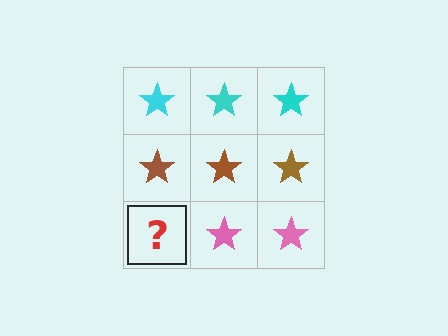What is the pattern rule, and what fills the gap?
The rule is that each row has a consistent color. The gap should be filled with a pink star.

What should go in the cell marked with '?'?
The missing cell should contain a pink star.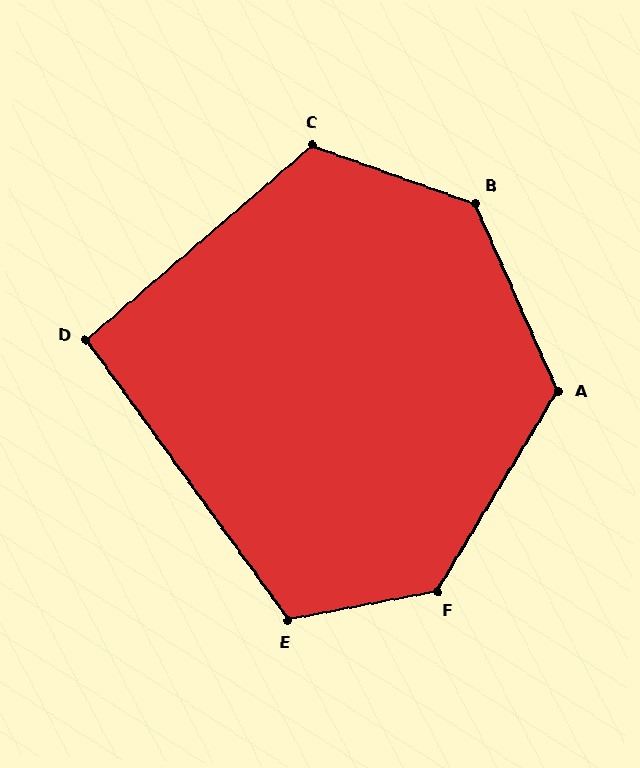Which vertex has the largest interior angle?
B, at approximately 133 degrees.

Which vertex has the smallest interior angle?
D, at approximately 95 degrees.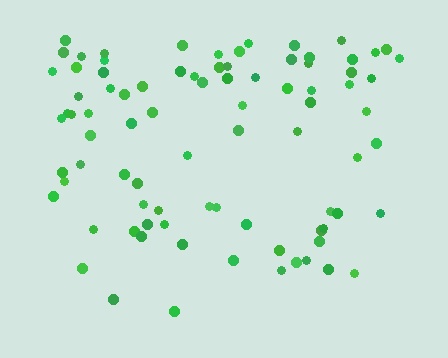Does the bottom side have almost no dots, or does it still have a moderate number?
Still a moderate number, just noticeably fewer than the top.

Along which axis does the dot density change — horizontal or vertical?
Vertical.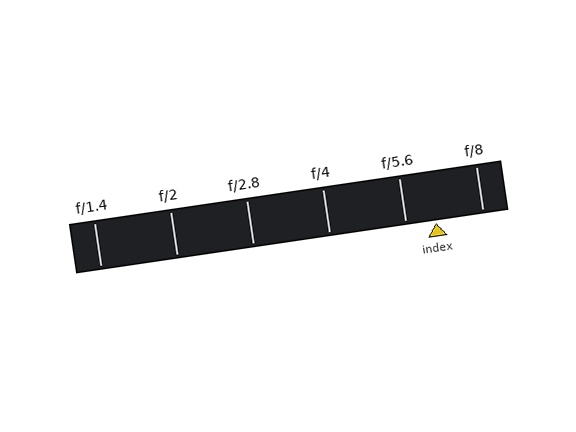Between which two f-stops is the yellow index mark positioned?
The index mark is between f/5.6 and f/8.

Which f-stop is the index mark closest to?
The index mark is closest to f/5.6.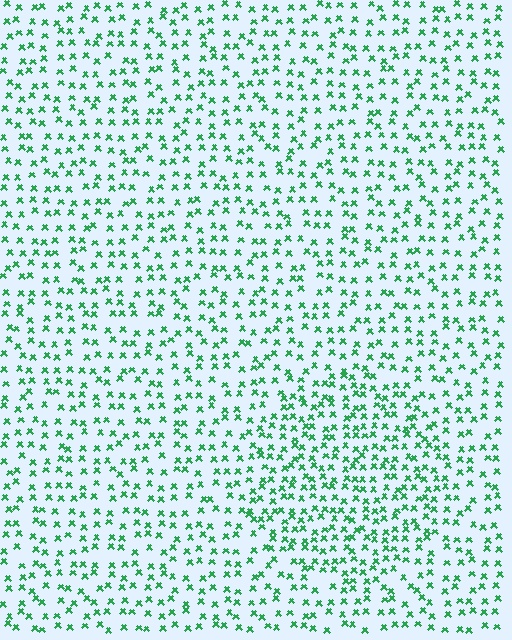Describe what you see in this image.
The image contains small green elements arranged at two different densities. A circle-shaped region is visible where the elements are more densely packed than the surrounding area.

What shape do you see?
I see a circle.